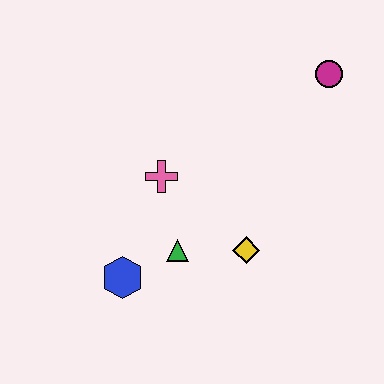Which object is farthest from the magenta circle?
The blue hexagon is farthest from the magenta circle.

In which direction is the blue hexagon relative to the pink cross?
The blue hexagon is below the pink cross.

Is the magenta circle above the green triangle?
Yes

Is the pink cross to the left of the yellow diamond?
Yes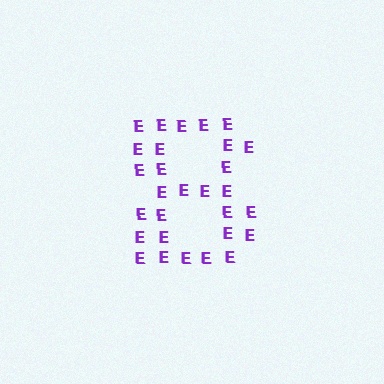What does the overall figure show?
The overall figure shows the digit 8.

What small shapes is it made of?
It is made of small letter E's.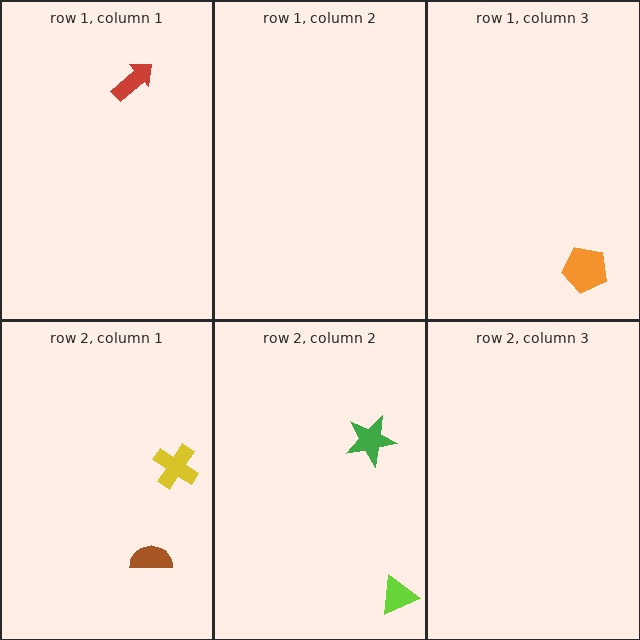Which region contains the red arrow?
The row 1, column 1 region.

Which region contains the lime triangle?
The row 2, column 2 region.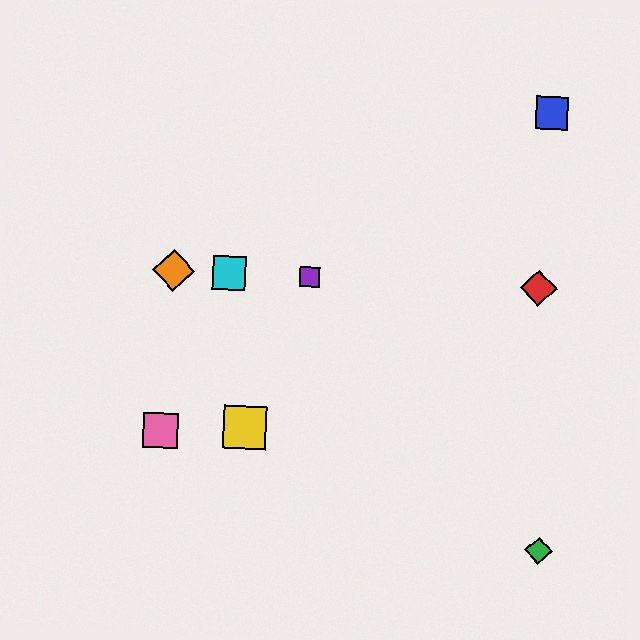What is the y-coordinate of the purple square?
The purple square is at y≈277.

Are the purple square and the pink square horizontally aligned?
No, the purple square is at y≈277 and the pink square is at y≈431.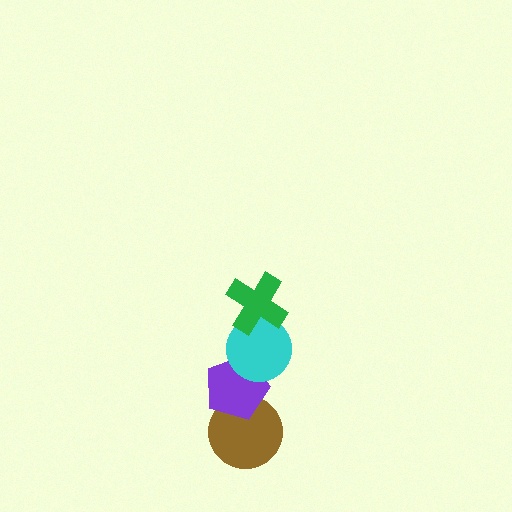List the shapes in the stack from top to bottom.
From top to bottom: the green cross, the cyan circle, the purple pentagon, the brown circle.